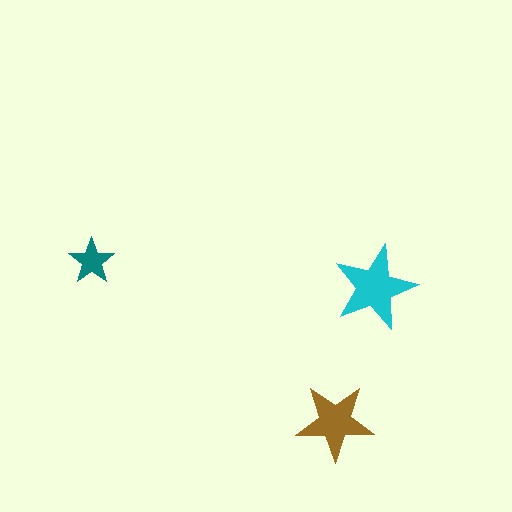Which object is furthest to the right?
The cyan star is rightmost.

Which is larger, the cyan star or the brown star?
The cyan one.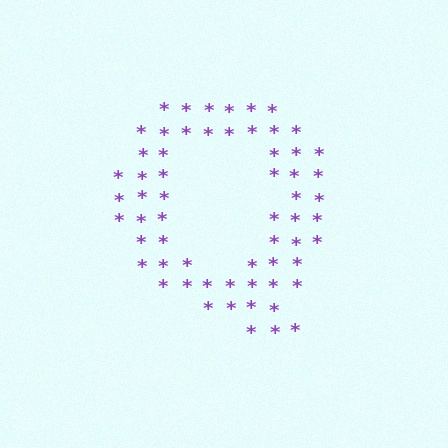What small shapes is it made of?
It is made of small asterisks.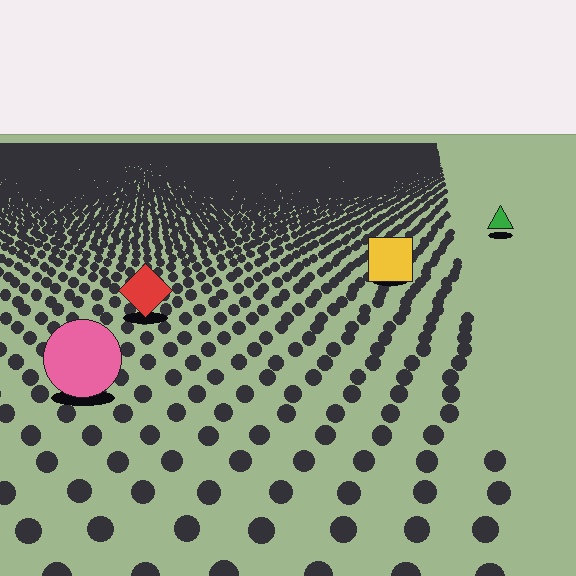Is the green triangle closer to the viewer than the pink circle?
No. The pink circle is closer — you can tell from the texture gradient: the ground texture is coarser near it.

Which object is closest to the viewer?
The pink circle is closest. The texture marks near it are larger and more spread out.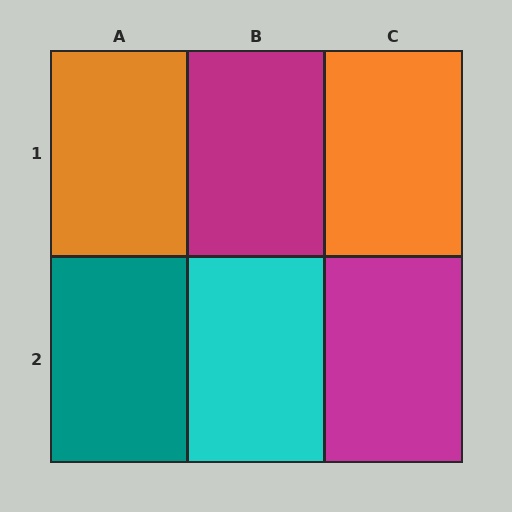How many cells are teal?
1 cell is teal.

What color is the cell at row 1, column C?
Orange.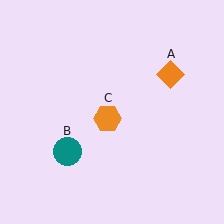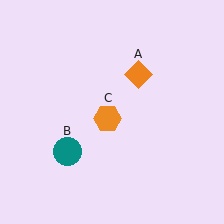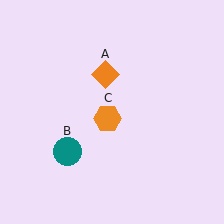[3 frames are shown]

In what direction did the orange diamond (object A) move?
The orange diamond (object A) moved left.